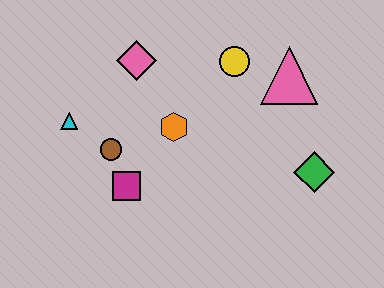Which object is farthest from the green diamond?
The cyan triangle is farthest from the green diamond.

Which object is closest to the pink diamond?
The orange hexagon is closest to the pink diamond.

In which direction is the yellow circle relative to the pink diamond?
The yellow circle is to the right of the pink diamond.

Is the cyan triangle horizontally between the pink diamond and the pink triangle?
No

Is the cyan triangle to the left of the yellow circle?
Yes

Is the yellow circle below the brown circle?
No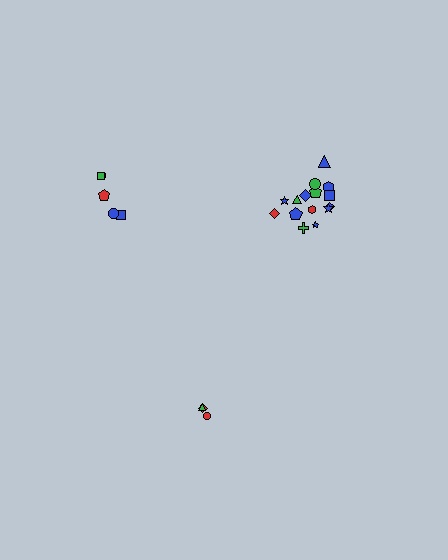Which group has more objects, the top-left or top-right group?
The top-right group.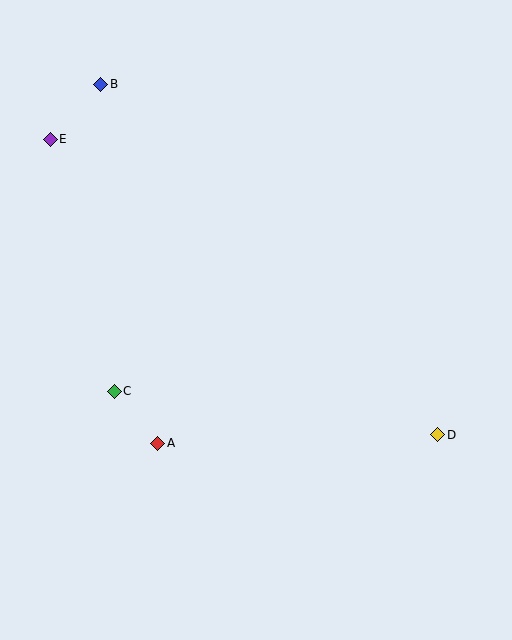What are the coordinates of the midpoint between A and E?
The midpoint between A and E is at (104, 291).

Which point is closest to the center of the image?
Point A at (158, 443) is closest to the center.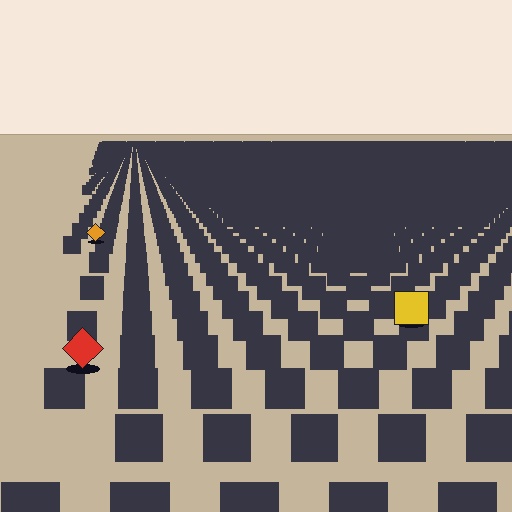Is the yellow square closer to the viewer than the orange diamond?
Yes. The yellow square is closer — you can tell from the texture gradient: the ground texture is coarser near it.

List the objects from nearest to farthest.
From nearest to farthest: the red diamond, the yellow square, the orange diamond.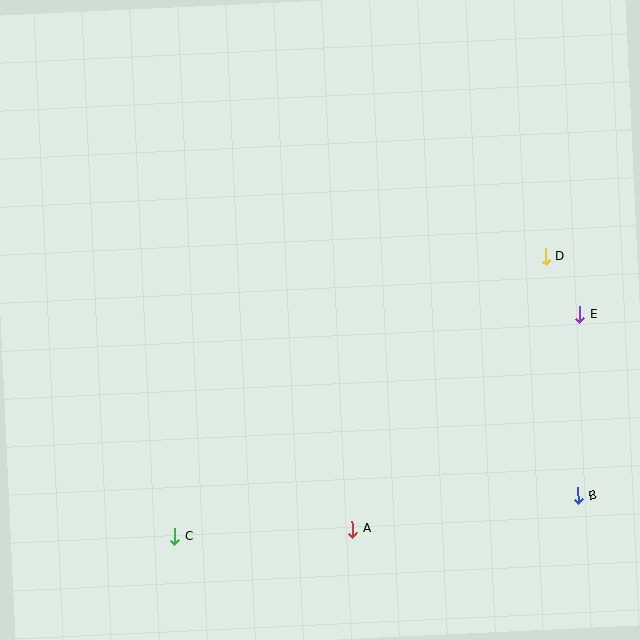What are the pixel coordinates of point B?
Point B is at (578, 496).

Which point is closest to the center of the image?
Point A at (352, 529) is closest to the center.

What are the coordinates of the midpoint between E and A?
The midpoint between E and A is at (466, 422).